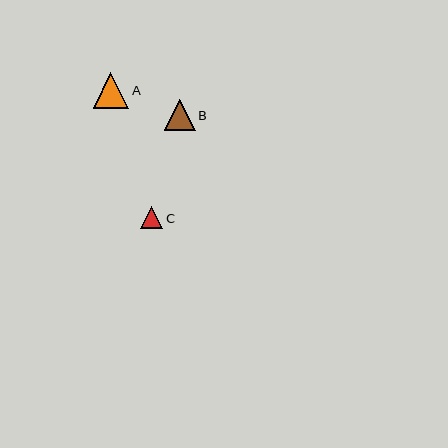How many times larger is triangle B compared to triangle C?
Triangle B is approximately 1.4 times the size of triangle C.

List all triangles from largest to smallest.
From largest to smallest: A, B, C.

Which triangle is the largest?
Triangle A is the largest with a size of approximately 36 pixels.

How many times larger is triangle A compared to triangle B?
Triangle A is approximately 1.1 times the size of triangle B.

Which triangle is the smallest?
Triangle C is the smallest with a size of approximately 22 pixels.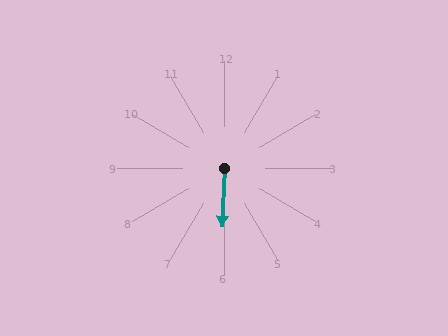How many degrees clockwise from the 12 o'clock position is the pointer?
Approximately 182 degrees.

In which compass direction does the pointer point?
South.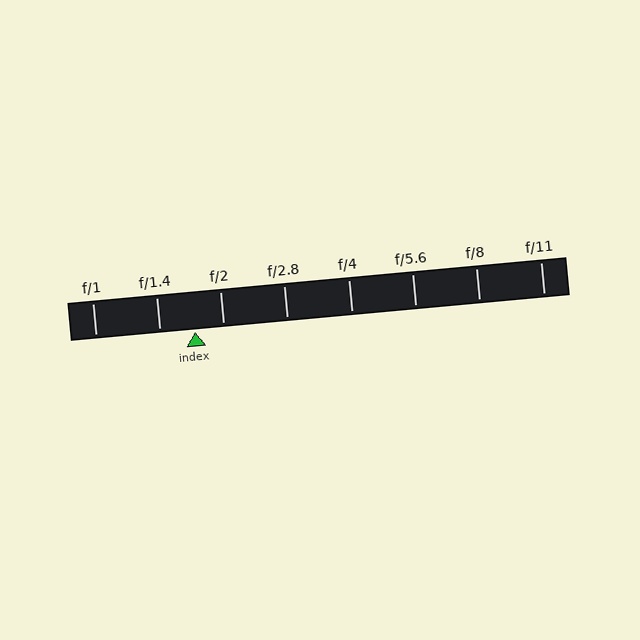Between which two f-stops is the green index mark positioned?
The index mark is between f/1.4 and f/2.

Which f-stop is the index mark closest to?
The index mark is closest to f/2.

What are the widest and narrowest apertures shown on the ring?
The widest aperture shown is f/1 and the narrowest is f/11.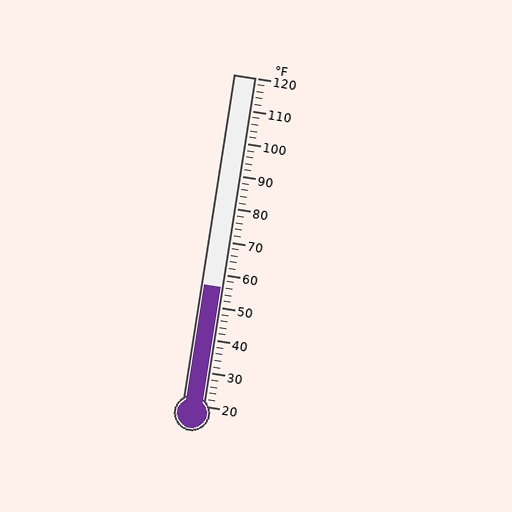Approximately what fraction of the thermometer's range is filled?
The thermometer is filled to approximately 35% of its range.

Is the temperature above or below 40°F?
The temperature is above 40°F.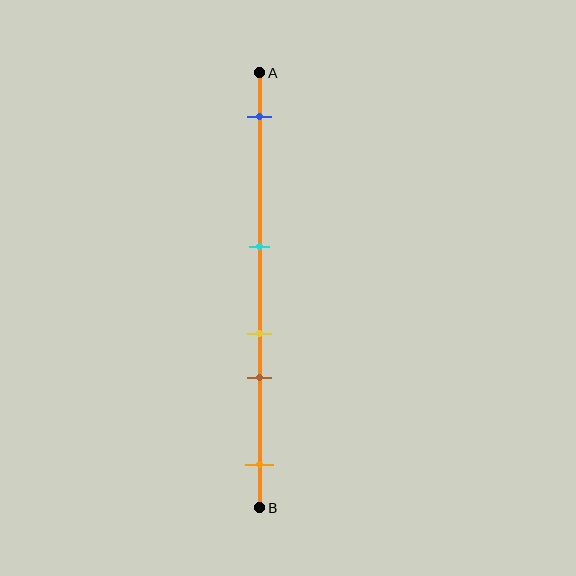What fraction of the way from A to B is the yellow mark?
The yellow mark is approximately 60% (0.6) of the way from A to B.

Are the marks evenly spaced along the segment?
No, the marks are not evenly spaced.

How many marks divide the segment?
There are 5 marks dividing the segment.